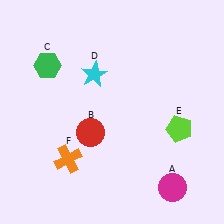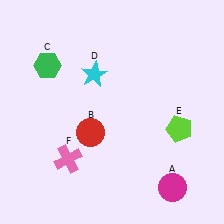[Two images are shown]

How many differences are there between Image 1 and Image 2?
There is 1 difference between the two images.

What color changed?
The cross (F) changed from orange in Image 1 to pink in Image 2.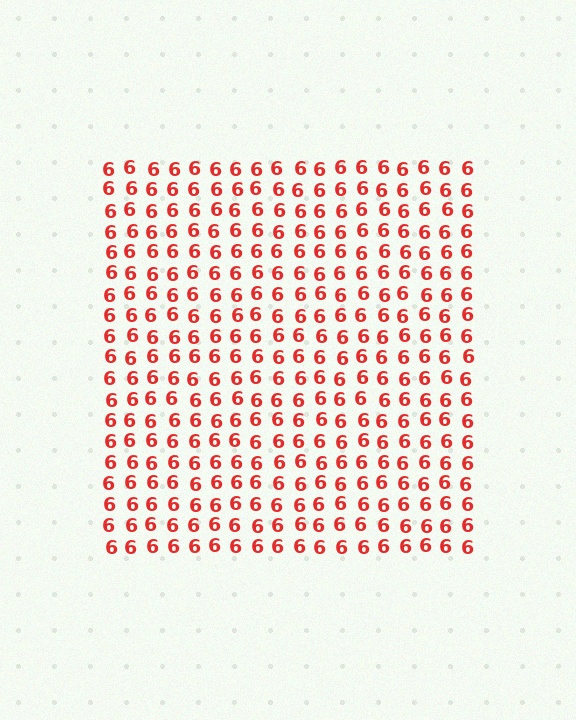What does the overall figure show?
The overall figure shows a square.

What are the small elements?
The small elements are digit 6's.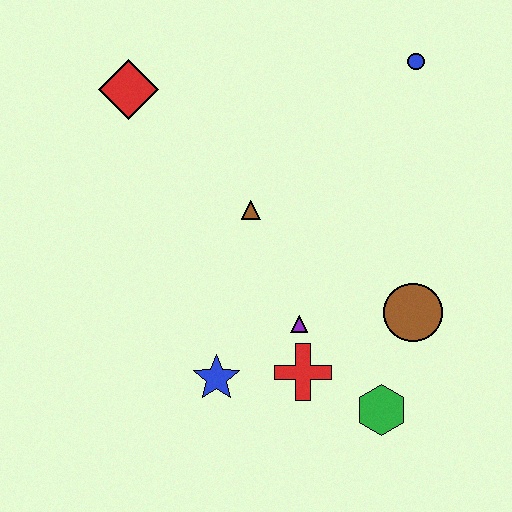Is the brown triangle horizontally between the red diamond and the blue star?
No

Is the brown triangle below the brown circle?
No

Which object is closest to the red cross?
The purple triangle is closest to the red cross.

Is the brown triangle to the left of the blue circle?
Yes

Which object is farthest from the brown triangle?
The green hexagon is farthest from the brown triangle.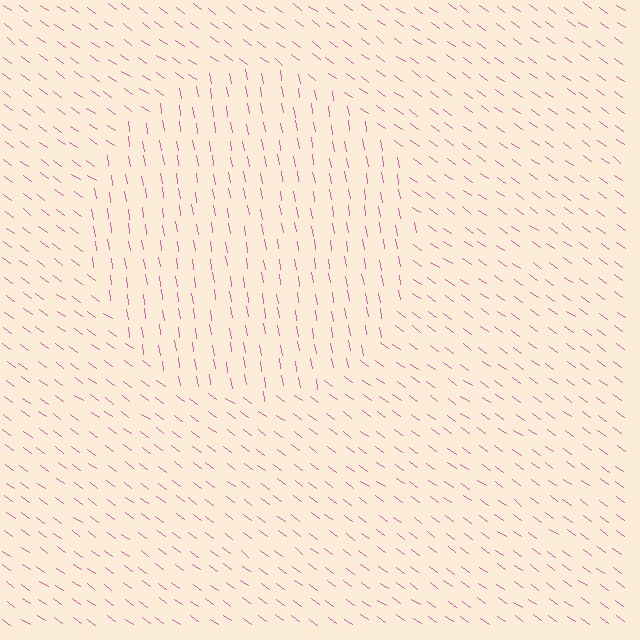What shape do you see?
I see a circle.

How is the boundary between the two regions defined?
The boundary is defined purely by a change in line orientation (approximately 45 degrees difference). All lines are the same color and thickness.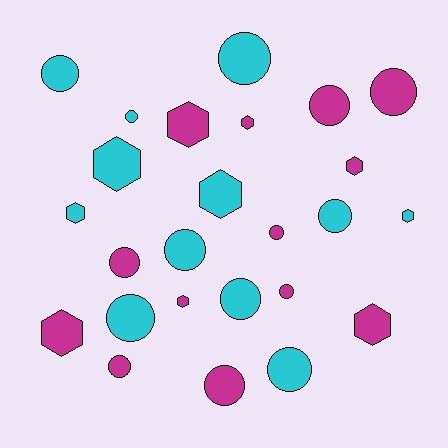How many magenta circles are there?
There are 7 magenta circles.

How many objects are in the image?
There are 25 objects.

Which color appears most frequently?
Magenta, with 13 objects.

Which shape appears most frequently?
Circle, with 15 objects.